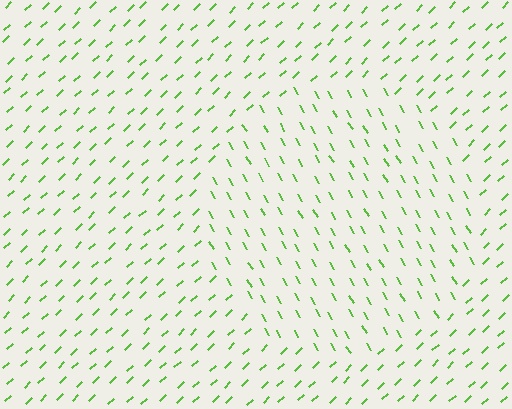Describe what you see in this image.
The image is filled with small lime line segments. A circle region in the image has lines oriented differently from the surrounding lines, creating a visible texture boundary.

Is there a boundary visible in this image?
Yes, there is a texture boundary formed by a change in line orientation.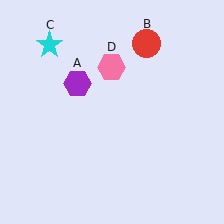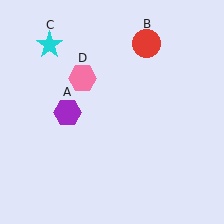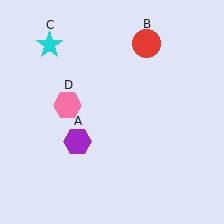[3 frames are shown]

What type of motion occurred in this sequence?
The purple hexagon (object A), pink hexagon (object D) rotated counterclockwise around the center of the scene.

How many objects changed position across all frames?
2 objects changed position: purple hexagon (object A), pink hexagon (object D).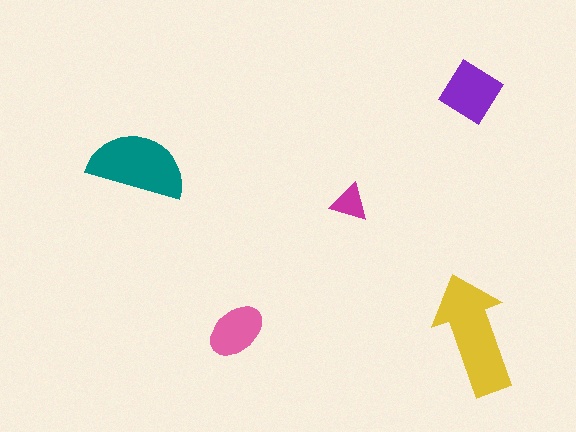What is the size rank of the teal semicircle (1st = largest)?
2nd.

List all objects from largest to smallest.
The yellow arrow, the teal semicircle, the purple diamond, the pink ellipse, the magenta triangle.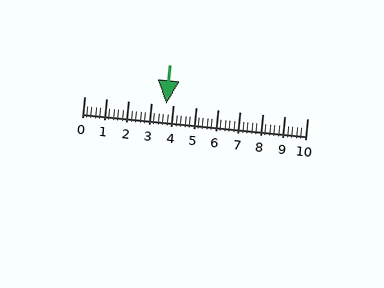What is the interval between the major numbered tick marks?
The major tick marks are spaced 1 units apart.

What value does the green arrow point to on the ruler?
The green arrow points to approximately 3.7.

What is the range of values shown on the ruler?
The ruler shows values from 0 to 10.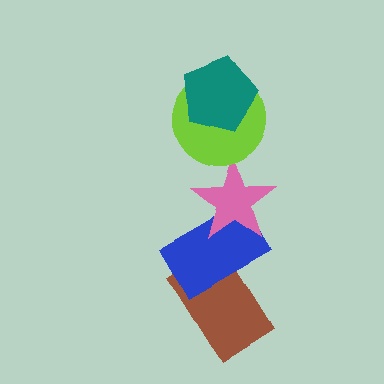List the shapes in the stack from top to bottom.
From top to bottom: the teal pentagon, the lime circle, the pink star, the blue rectangle, the brown rectangle.